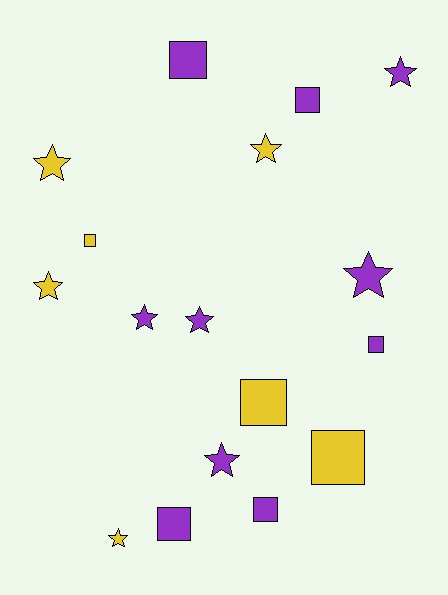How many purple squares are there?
There are 5 purple squares.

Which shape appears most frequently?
Star, with 9 objects.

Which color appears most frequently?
Purple, with 10 objects.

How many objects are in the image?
There are 17 objects.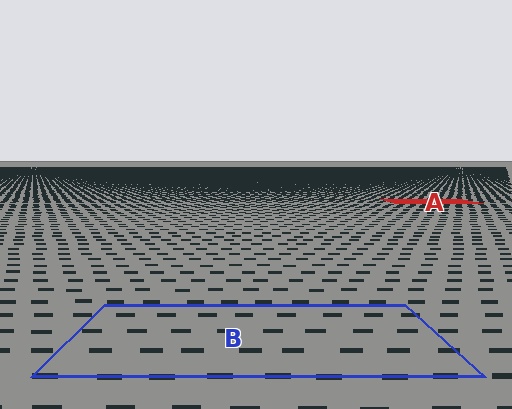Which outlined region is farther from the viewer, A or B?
Region A is farther from the viewer — the texture elements inside it appear smaller and more densely packed.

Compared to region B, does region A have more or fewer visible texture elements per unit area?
Region A has more texture elements per unit area — they are packed more densely because it is farther away.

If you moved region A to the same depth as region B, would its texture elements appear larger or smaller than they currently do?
They would appear larger. At a closer depth, the same texture elements are projected at a bigger on-screen size.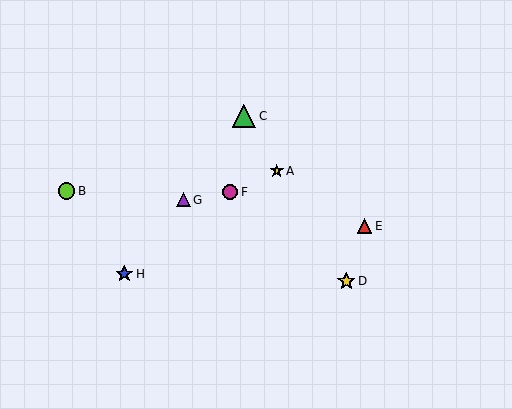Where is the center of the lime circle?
The center of the lime circle is at (66, 191).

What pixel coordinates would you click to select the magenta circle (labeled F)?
Click at (230, 192) to select the magenta circle F.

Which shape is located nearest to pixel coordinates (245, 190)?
The magenta circle (labeled F) at (230, 192) is nearest to that location.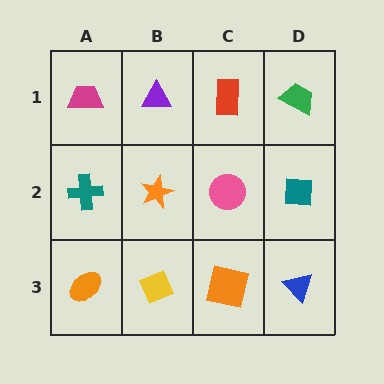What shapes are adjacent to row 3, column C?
A pink circle (row 2, column C), a yellow diamond (row 3, column B), a blue triangle (row 3, column D).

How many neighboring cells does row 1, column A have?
2.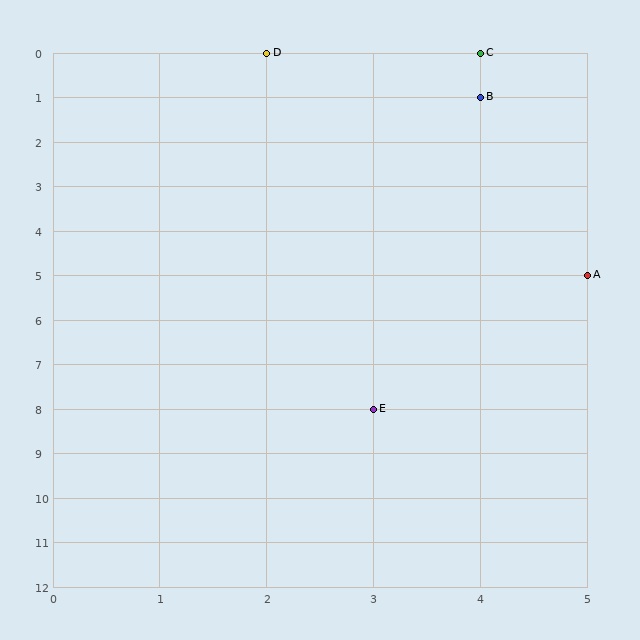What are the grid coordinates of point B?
Point B is at grid coordinates (4, 1).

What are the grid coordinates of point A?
Point A is at grid coordinates (5, 5).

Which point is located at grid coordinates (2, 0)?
Point D is at (2, 0).